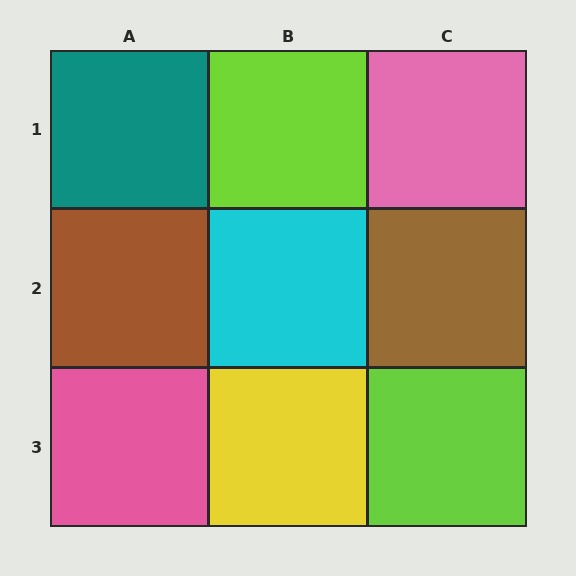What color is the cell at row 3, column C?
Lime.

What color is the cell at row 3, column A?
Pink.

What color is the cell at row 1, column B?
Lime.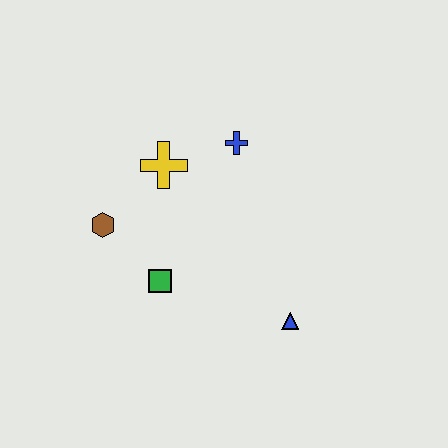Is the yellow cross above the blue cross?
No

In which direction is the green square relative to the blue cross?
The green square is below the blue cross.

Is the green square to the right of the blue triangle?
No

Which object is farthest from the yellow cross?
The blue triangle is farthest from the yellow cross.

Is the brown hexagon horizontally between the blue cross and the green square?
No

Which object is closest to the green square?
The brown hexagon is closest to the green square.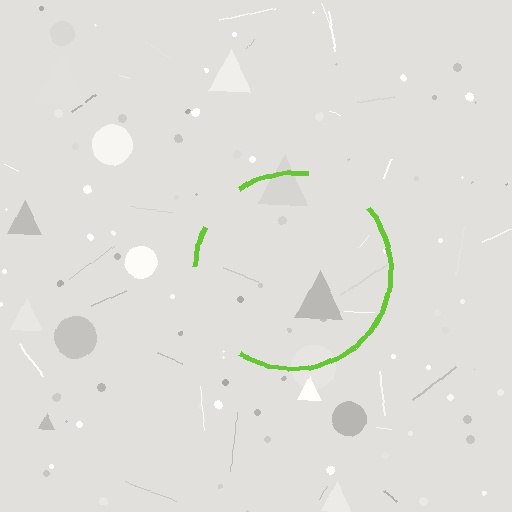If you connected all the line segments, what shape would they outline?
They would outline a circle.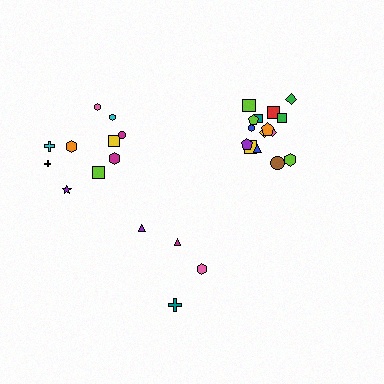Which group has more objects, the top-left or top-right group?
The top-right group.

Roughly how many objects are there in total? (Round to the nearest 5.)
Roughly 30 objects in total.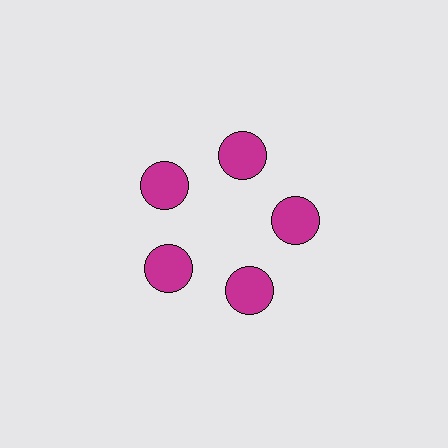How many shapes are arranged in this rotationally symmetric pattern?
There are 5 shapes, arranged in 5 groups of 1.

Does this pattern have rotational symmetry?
Yes, this pattern has 5-fold rotational symmetry. It looks the same after rotating 72 degrees around the center.